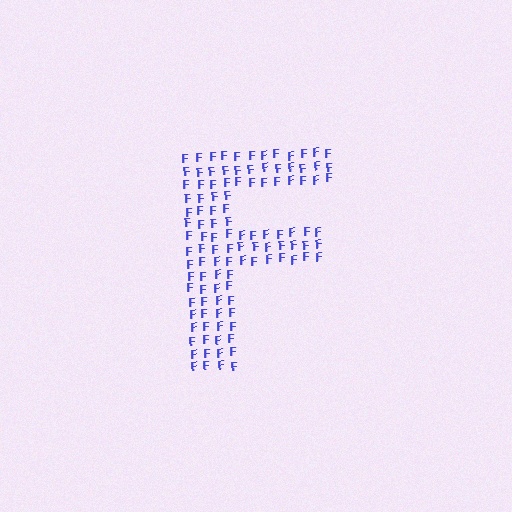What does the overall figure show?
The overall figure shows the letter F.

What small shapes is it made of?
It is made of small letter F's.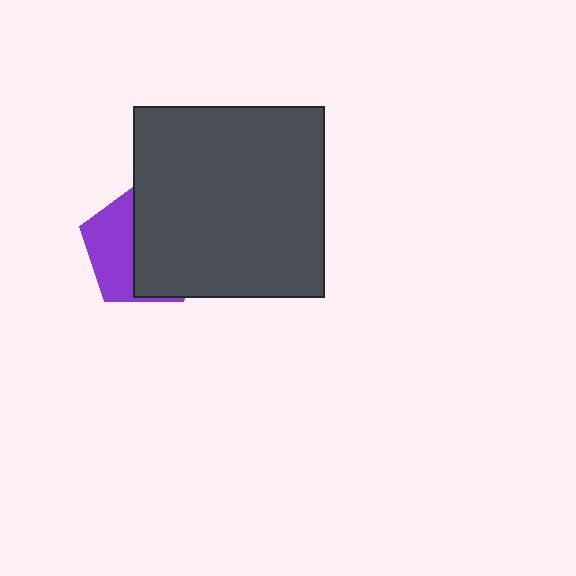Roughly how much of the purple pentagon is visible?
A small part of it is visible (roughly 41%).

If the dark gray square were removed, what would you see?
You would see the complete purple pentagon.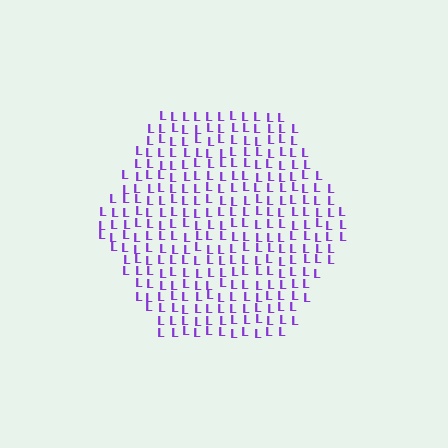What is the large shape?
The large shape is a hexagon.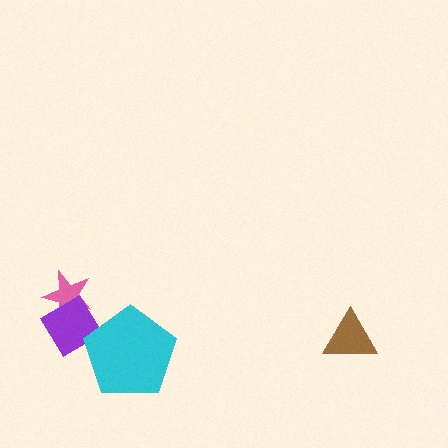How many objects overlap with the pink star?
1 object overlaps with the pink star.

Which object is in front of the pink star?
The purple diamond is in front of the pink star.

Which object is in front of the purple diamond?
The cyan pentagon is in front of the purple diamond.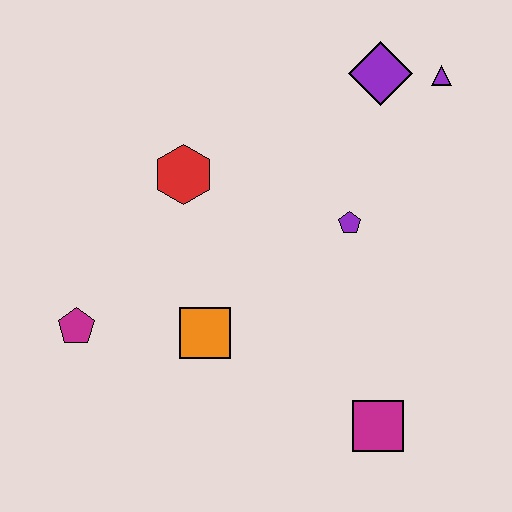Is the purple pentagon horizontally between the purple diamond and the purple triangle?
No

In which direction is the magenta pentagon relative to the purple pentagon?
The magenta pentagon is to the left of the purple pentagon.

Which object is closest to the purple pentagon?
The purple diamond is closest to the purple pentagon.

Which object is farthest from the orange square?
The purple triangle is farthest from the orange square.